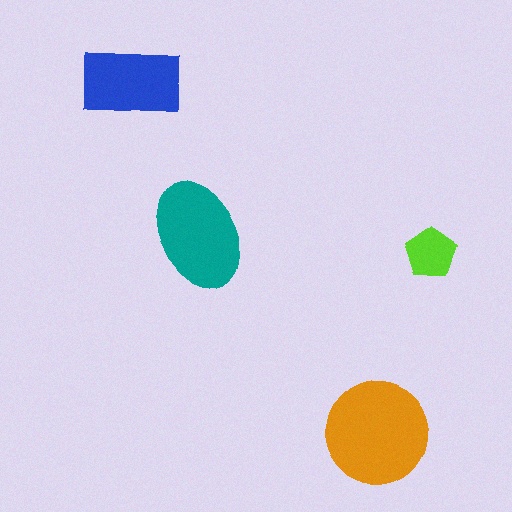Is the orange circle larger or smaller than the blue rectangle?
Larger.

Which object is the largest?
The orange circle.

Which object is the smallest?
The lime pentagon.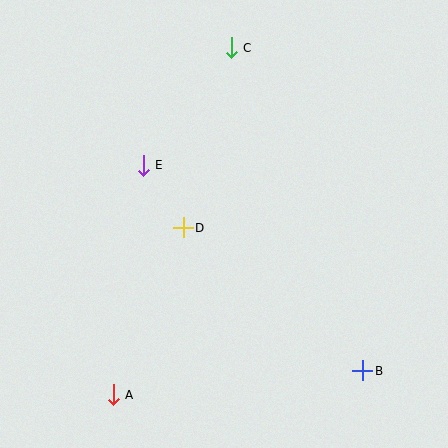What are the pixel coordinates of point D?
Point D is at (183, 228).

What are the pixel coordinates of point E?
Point E is at (143, 165).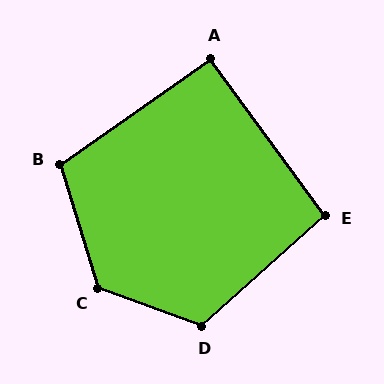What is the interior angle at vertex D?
Approximately 118 degrees (obtuse).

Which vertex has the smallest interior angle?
A, at approximately 91 degrees.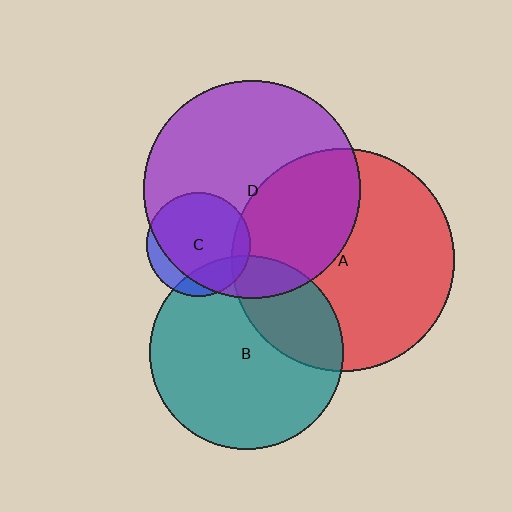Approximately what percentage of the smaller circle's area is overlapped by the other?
Approximately 40%.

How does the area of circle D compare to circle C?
Approximately 4.3 times.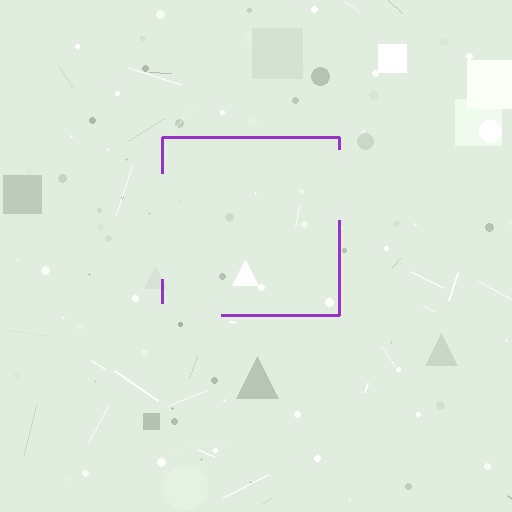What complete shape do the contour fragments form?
The contour fragments form a square.